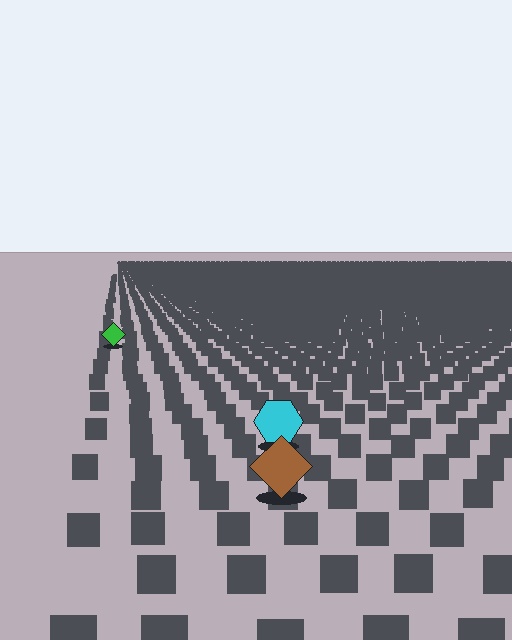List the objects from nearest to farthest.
From nearest to farthest: the brown diamond, the cyan hexagon, the green diamond.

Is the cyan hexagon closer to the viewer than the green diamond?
Yes. The cyan hexagon is closer — you can tell from the texture gradient: the ground texture is coarser near it.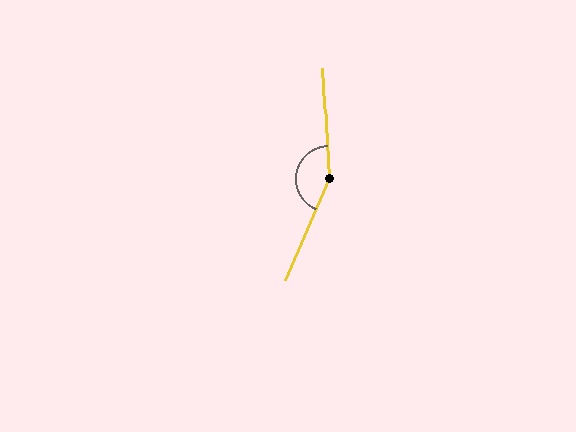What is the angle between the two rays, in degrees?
Approximately 154 degrees.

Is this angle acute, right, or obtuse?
It is obtuse.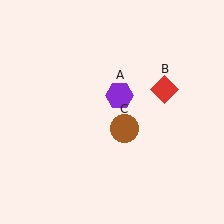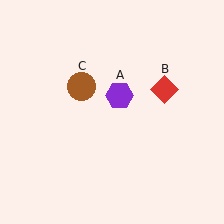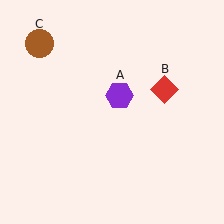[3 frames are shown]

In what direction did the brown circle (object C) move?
The brown circle (object C) moved up and to the left.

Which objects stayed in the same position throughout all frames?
Purple hexagon (object A) and red diamond (object B) remained stationary.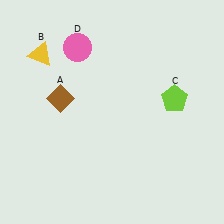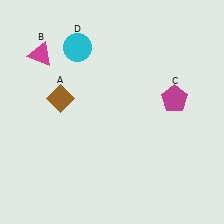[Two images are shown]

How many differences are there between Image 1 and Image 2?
There are 3 differences between the two images.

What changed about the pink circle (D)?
In Image 1, D is pink. In Image 2, it changed to cyan.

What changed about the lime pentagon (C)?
In Image 1, C is lime. In Image 2, it changed to magenta.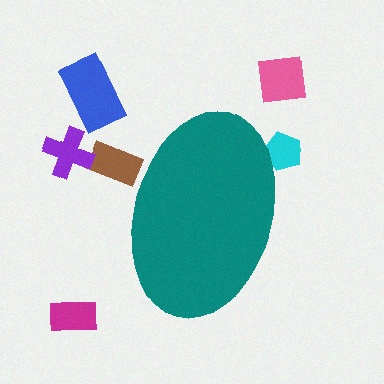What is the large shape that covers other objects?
A teal ellipse.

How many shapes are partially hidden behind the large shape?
2 shapes are partially hidden.